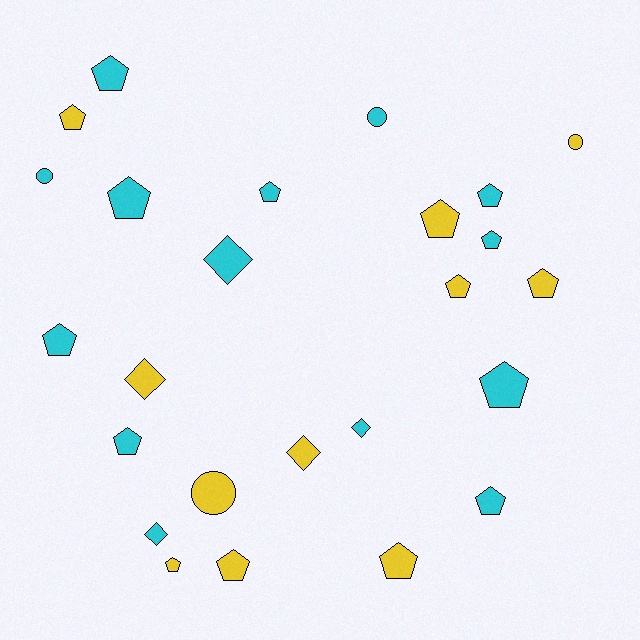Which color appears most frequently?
Cyan, with 14 objects.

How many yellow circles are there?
There are 2 yellow circles.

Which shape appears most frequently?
Pentagon, with 16 objects.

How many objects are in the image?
There are 25 objects.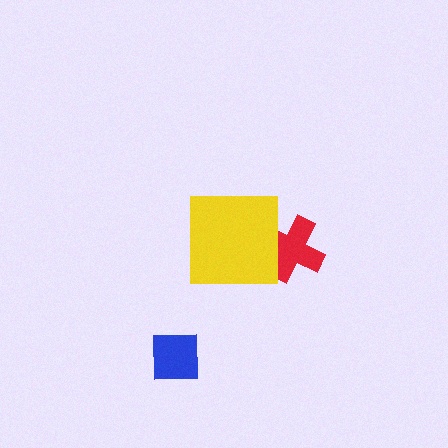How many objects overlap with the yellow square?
1 object overlaps with the yellow square.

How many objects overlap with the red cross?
1 object overlaps with the red cross.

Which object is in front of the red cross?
The yellow square is in front of the red cross.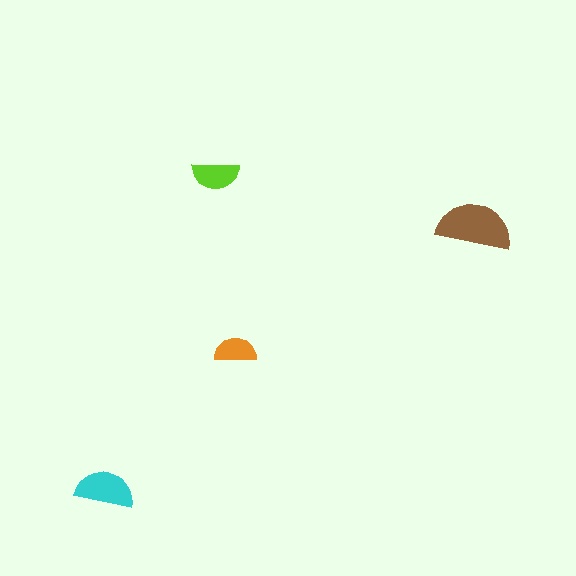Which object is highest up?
The lime semicircle is topmost.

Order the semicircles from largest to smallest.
the brown one, the cyan one, the lime one, the orange one.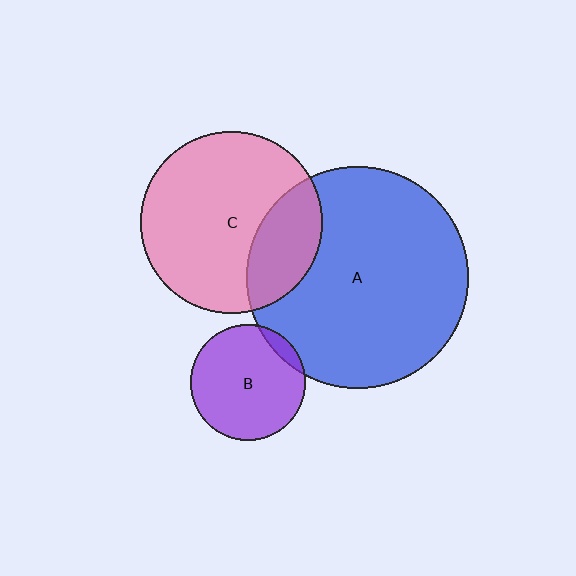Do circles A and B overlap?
Yes.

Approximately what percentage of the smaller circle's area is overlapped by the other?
Approximately 10%.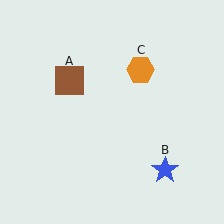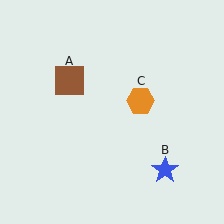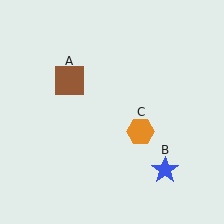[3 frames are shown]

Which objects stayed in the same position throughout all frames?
Brown square (object A) and blue star (object B) remained stationary.